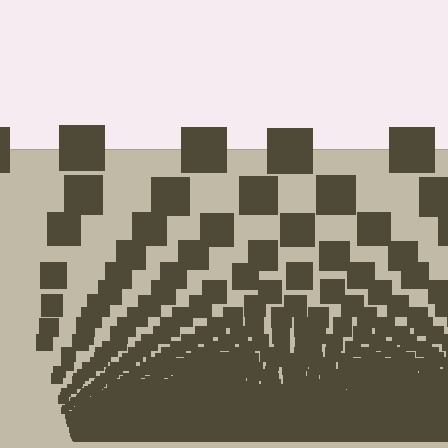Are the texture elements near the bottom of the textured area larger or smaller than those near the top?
Smaller. The gradient is inverted — elements near the bottom are smaller and denser.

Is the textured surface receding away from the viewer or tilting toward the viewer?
The surface appears to tilt toward the viewer. Texture elements get larger and sparser toward the top.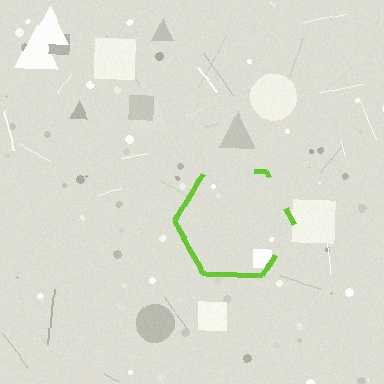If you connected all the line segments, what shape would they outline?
They would outline a hexagon.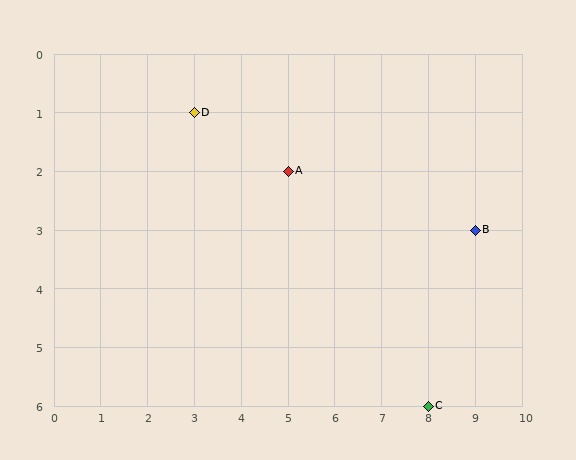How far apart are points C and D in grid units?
Points C and D are 5 columns and 5 rows apart (about 7.1 grid units diagonally).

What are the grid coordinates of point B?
Point B is at grid coordinates (9, 3).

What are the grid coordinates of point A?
Point A is at grid coordinates (5, 2).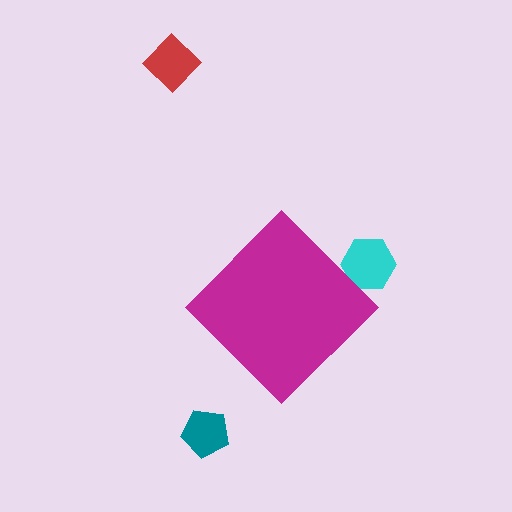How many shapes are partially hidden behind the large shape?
1 shape is partially hidden.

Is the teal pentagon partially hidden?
No, the teal pentagon is fully visible.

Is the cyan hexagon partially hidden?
Yes, the cyan hexagon is partially hidden behind the magenta diamond.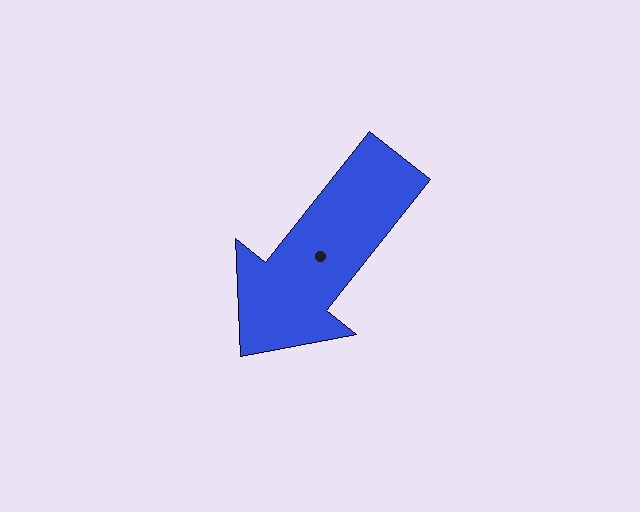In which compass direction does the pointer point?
Southwest.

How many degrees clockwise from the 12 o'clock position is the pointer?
Approximately 218 degrees.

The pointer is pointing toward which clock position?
Roughly 7 o'clock.